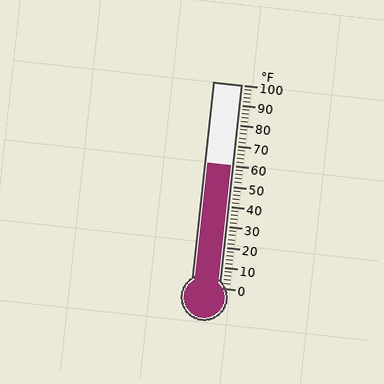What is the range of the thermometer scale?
The thermometer scale ranges from 0°F to 100°F.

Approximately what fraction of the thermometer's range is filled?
The thermometer is filled to approximately 60% of its range.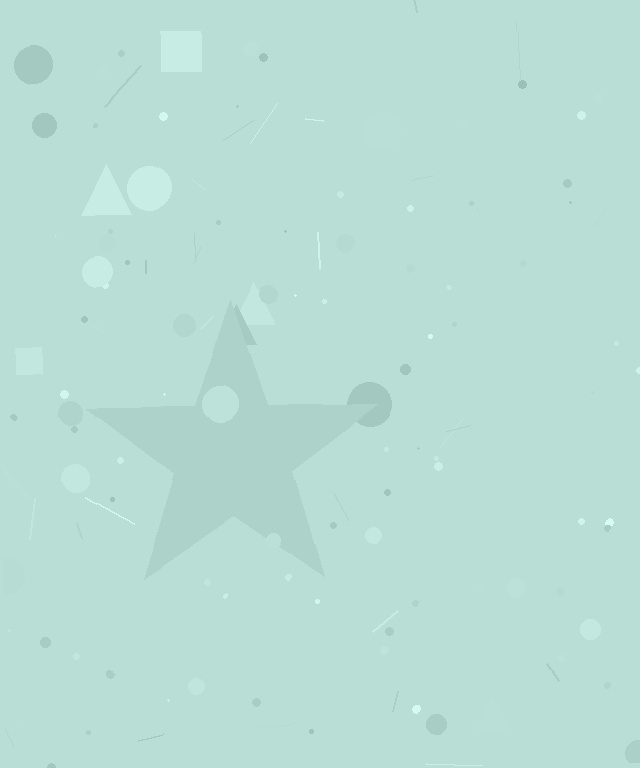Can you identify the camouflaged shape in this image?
The camouflaged shape is a star.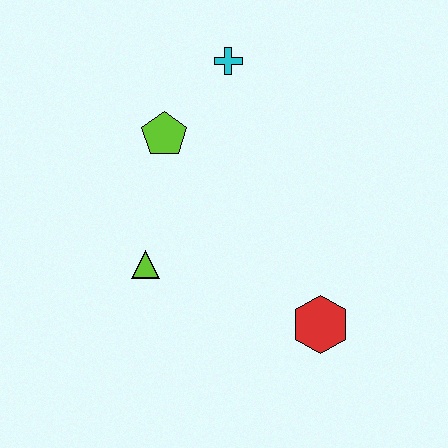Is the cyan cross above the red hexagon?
Yes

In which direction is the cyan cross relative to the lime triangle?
The cyan cross is above the lime triangle.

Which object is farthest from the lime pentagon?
The red hexagon is farthest from the lime pentagon.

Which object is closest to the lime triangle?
The lime pentagon is closest to the lime triangle.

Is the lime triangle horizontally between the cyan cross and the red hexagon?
No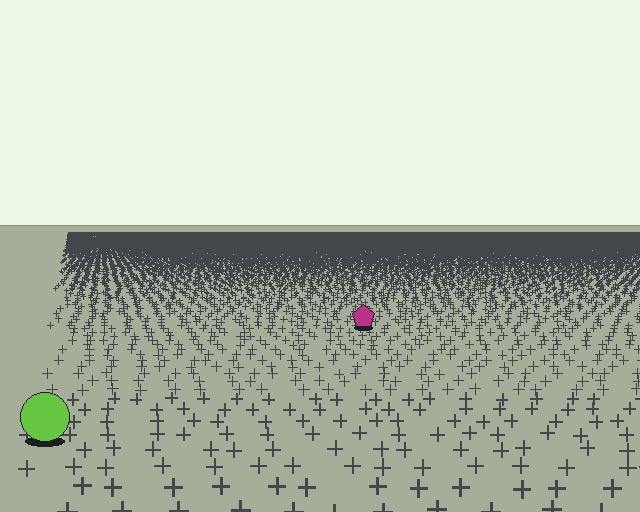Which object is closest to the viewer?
The lime circle is closest. The texture marks near it are larger and more spread out.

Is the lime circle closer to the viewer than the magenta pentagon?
Yes. The lime circle is closer — you can tell from the texture gradient: the ground texture is coarser near it.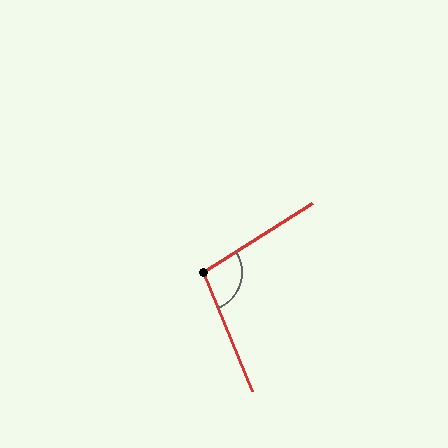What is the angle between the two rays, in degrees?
Approximately 100 degrees.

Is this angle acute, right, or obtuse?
It is obtuse.